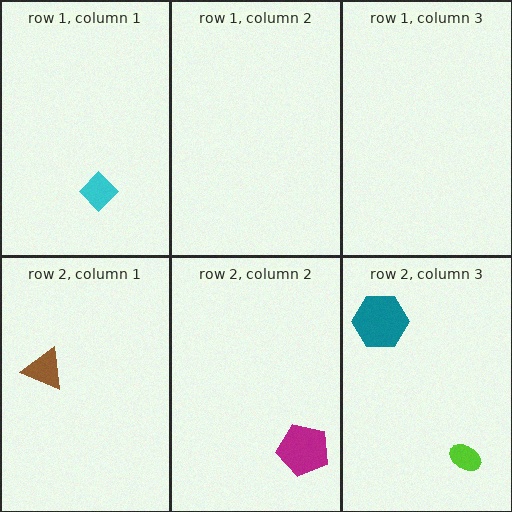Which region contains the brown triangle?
The row 2, column 1 region.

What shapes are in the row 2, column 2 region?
The magenta pentagon.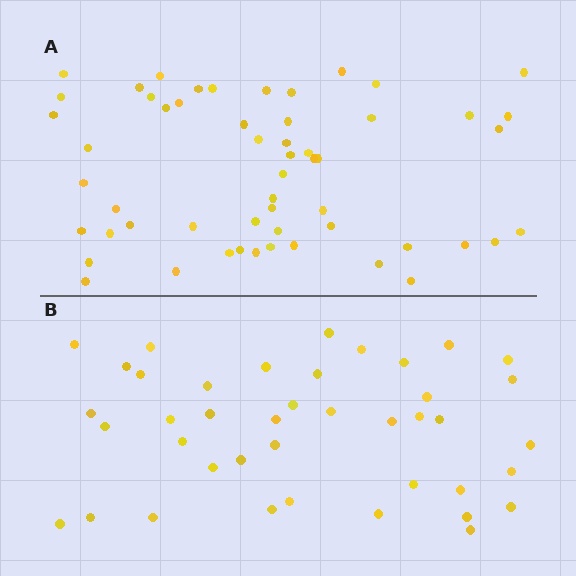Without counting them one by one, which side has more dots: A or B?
Region A (the top region) has more dots.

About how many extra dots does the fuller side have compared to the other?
Region A has approximately 15 more dots than region B.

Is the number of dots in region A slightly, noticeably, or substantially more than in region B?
Region A has noticeably more, but not dramatically so. The ratio is roughly 1.3 to 1.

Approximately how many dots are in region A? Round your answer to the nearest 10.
About 60 dots. (The exact count is 55, which rounds to 60.)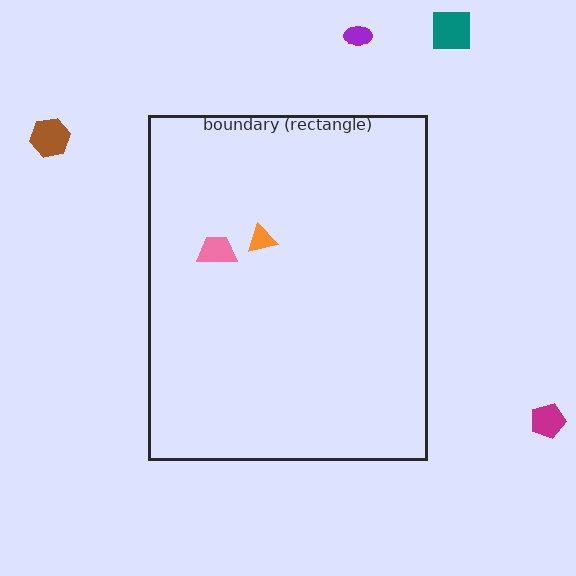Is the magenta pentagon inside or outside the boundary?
Outside.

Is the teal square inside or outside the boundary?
Outside.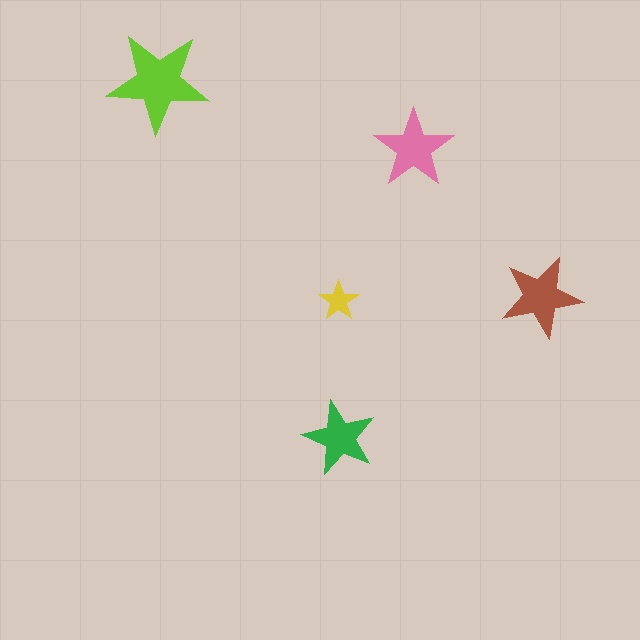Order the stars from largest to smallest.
the lime one, the brown one, the pink one, the green one, the yellow one.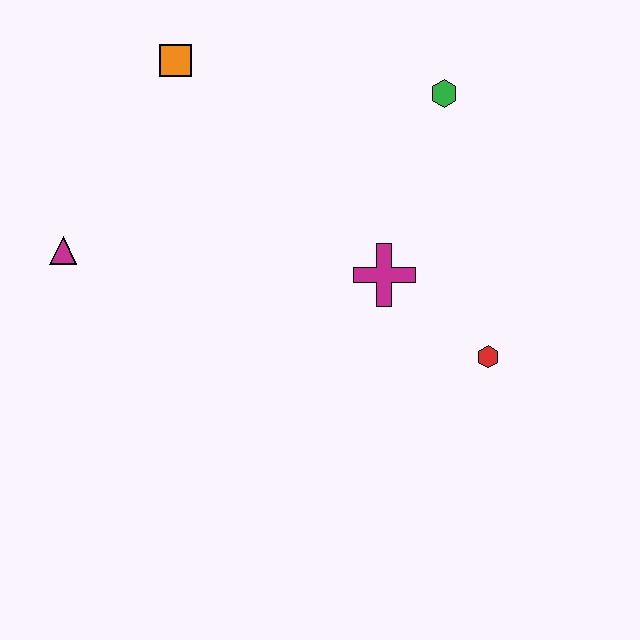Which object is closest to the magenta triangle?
The orange square is closest to the magenta triangle.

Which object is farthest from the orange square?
The red hexagon is farthest from the orange square.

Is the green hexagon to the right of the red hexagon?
No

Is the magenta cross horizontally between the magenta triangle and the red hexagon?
Yes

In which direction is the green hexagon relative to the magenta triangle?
The green hexagon is to the right of the magenta triangle.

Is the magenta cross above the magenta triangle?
No